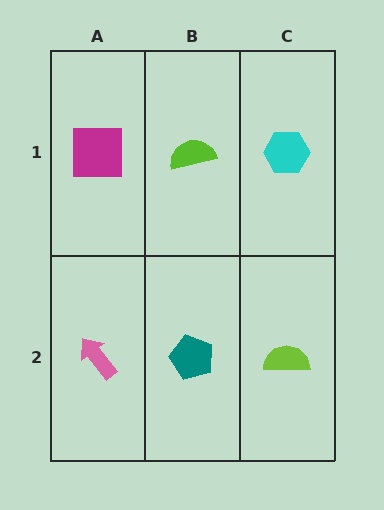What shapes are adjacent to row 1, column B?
A teal pentagon (row 2, column B), a magenta square (row 1, column A), a cyan hexagon (row 1, column C).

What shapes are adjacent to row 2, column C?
A cyan hexagon (row 1, column C), a teal pentagon (row 2, column B).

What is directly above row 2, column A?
A magenta square.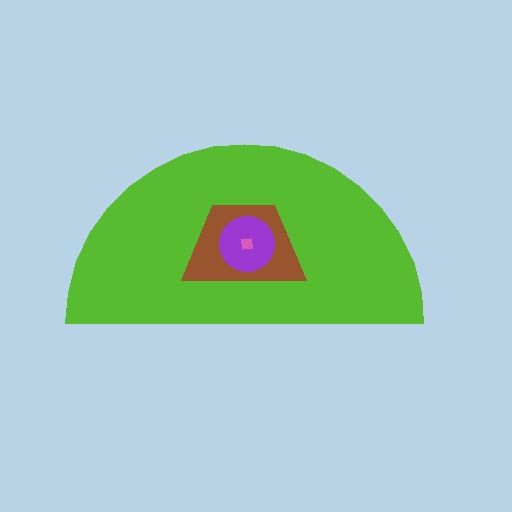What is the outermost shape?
The lime semicircle.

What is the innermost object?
The pink square.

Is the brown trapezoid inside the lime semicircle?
Yes.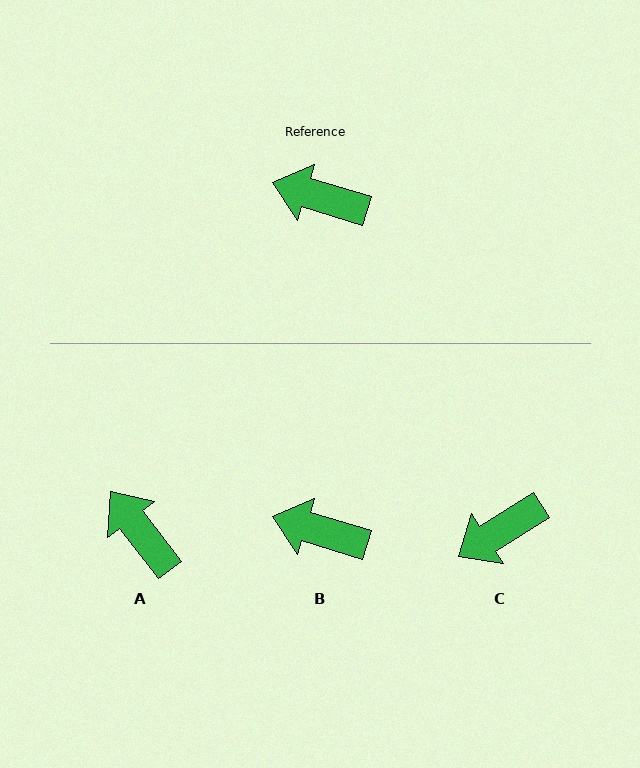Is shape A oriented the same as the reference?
No, it is off by about 36 degrees.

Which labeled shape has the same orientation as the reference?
B.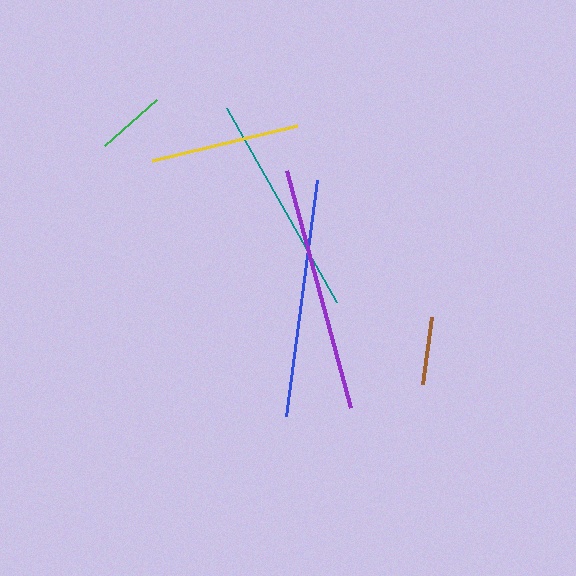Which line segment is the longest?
The purple line is the longest at approximately 245 pixels.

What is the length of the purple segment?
The purple segment is approximately 245 pixels long.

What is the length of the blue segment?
The blue segment is approximately 238 pixels long.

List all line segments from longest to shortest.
From longest to shortest: purple, blue, teal, yellow, green, brown.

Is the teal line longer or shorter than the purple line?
The purple line is longer than the teal line.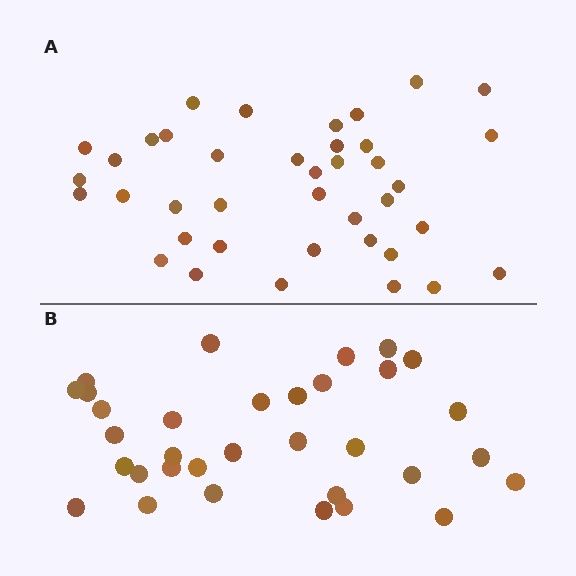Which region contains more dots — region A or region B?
Region A (the top region) has more dots.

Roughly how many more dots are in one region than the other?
Region A has about 6 more dots than region B.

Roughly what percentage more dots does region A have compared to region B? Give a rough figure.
About 20% more.